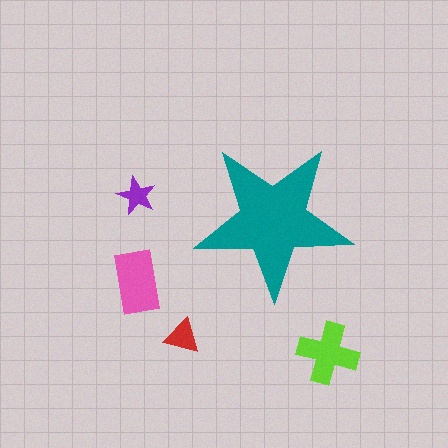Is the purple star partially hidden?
No, the purple star is fully visible.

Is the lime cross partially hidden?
No, the lime cross is fully visible.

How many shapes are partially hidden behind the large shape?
0 shapes are partially hidden.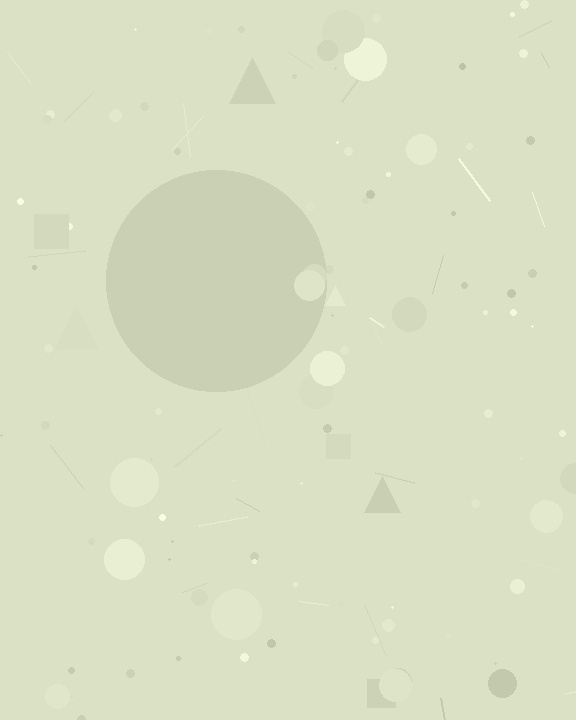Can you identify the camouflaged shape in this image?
The camouflaged shape is a circle.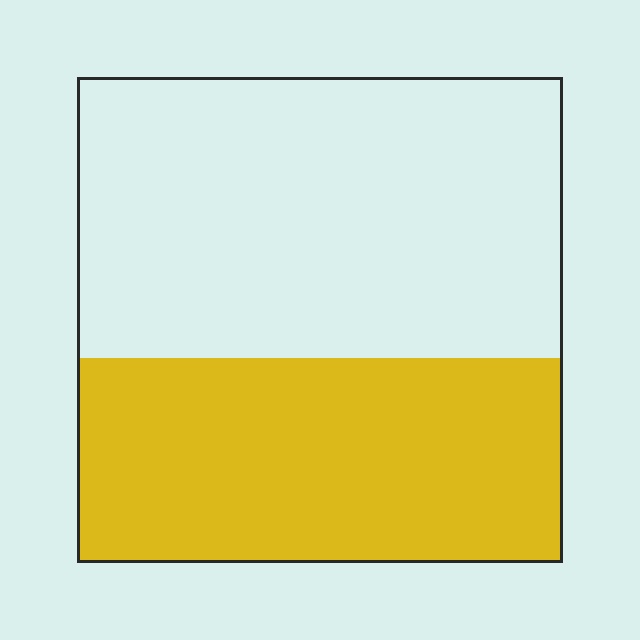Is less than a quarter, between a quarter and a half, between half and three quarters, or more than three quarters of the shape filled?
Between a quarter and a half.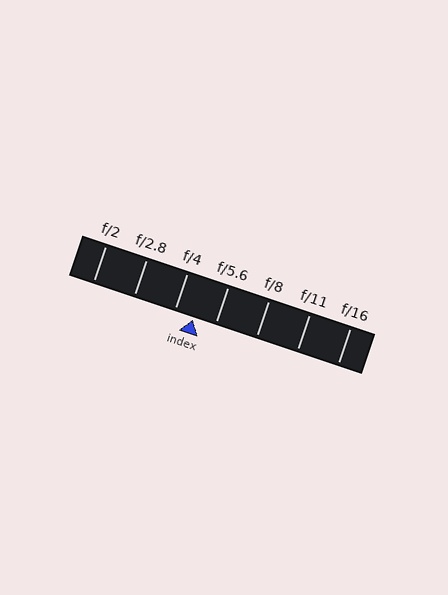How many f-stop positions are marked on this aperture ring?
There are 7 f-stop positions marked.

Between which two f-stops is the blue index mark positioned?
The index mark is between f/4 and f/5.6.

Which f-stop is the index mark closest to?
The index mark is closest to f/4.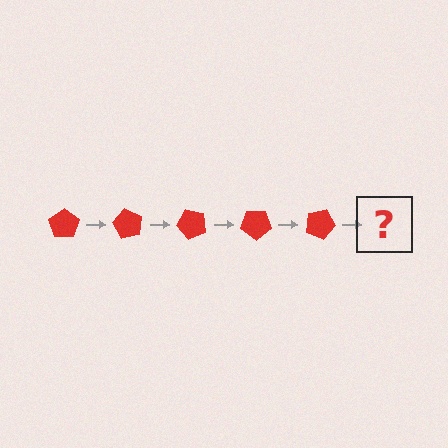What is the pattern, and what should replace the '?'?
The pattern is that the pentagon rotates 60 degrees each step. The '?' should be a red pentagon rotated 300 degrees.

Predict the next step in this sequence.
The next step is a red pentagon rotated 300 degrees.